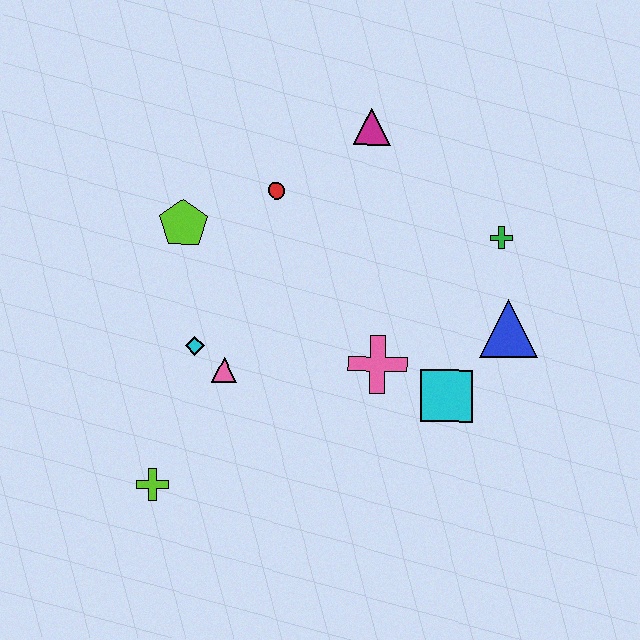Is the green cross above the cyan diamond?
Yes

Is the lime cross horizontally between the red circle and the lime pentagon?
No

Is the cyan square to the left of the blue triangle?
Yes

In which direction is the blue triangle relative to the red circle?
The blue triangle is to the right of the red circle.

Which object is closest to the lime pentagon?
The red circle is closest to the lime pentagon.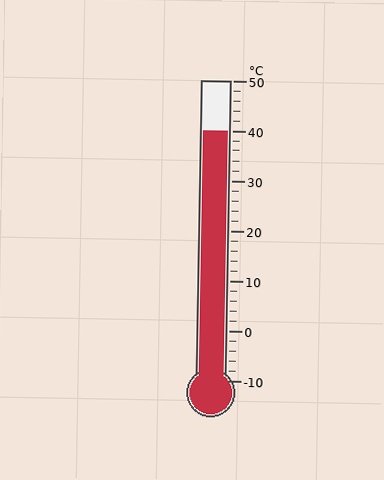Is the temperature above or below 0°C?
The temperature is above 0°C.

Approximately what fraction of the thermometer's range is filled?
The thermometer is filled to approximately 85% of its range.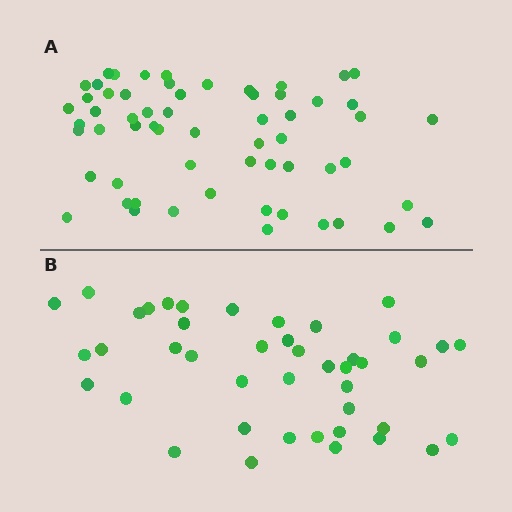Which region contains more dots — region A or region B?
Region A (the top region) has more dots.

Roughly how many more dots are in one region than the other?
Region A has approximately 15 more dots than region B.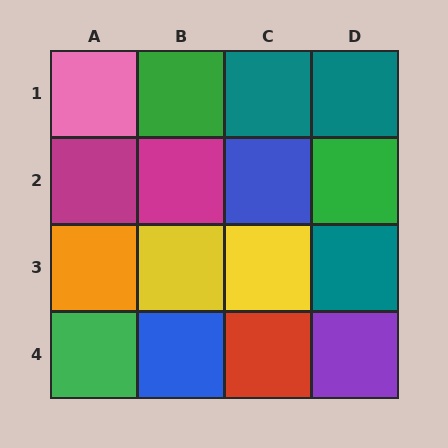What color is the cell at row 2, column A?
Magenta.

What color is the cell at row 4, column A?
Green.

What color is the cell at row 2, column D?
Green.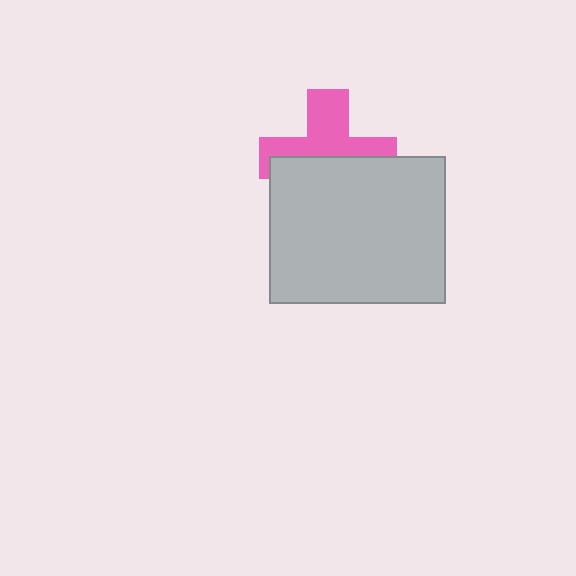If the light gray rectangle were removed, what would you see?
You would see the complete pink cross.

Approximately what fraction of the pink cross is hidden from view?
Roughly 52% of the pink cross is hidden behind the light gray rectangle.